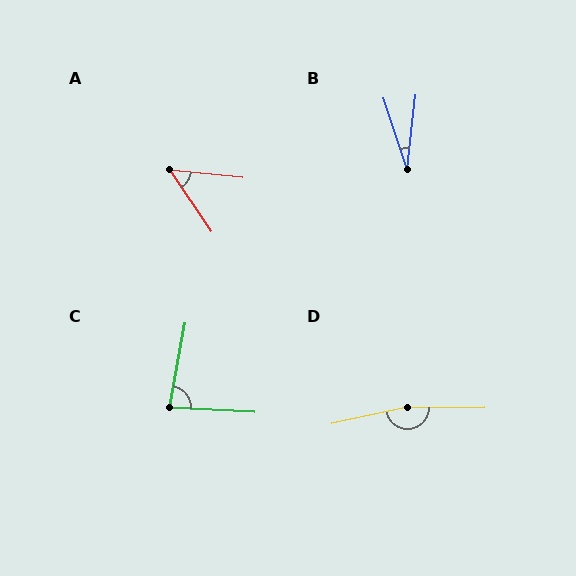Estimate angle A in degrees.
Approximately 50 degrees.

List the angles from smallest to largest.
B (25°), A (50°), C (83°), D (168°).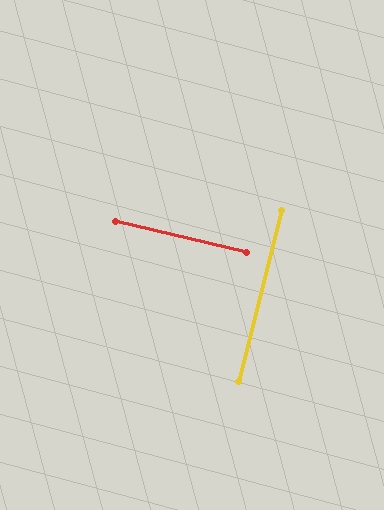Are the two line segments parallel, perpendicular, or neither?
Perpendicular — they meet at approximately 90°.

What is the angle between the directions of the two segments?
Approximately 90 degrees.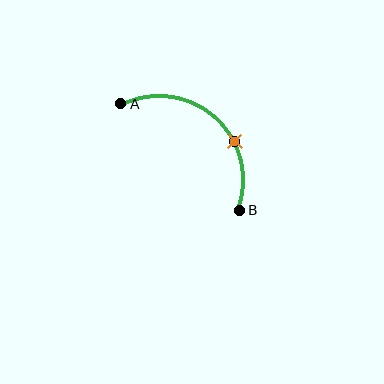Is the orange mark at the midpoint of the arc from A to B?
No. The orange mark lies on the arc but is closer to endpoint B. The arc midpoint would be at the point on the curve equidistant along the arc from both A and B.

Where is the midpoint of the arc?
The arc midpoint is the point on the curve farthest from the straight line joining A and B. It sits above and to the right of that line.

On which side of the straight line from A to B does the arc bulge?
The arc bulges above and to the right of the straight line connecting A and B.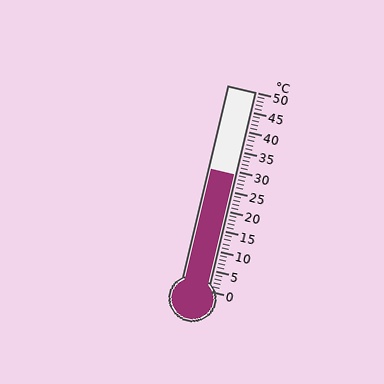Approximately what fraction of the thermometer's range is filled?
The thermometer is filled to approximately 60% of its range.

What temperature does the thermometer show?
The thermometer shows approximately 29°C.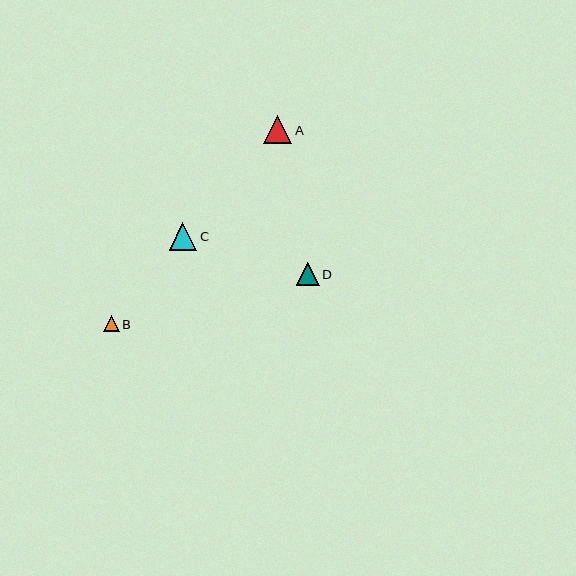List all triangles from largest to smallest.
From largest to smallest: A, C, D, B.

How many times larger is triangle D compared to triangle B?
Triangle D is approximately 1.5 times the size of triangle B.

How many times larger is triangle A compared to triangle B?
Triangle A is approximately 1.8 times the size of triangle B.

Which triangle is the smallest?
Triangle B is the smallest with a size of approximately 16 pixels.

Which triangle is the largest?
Triangle A is the largest with a size of approximately 28 pixels.